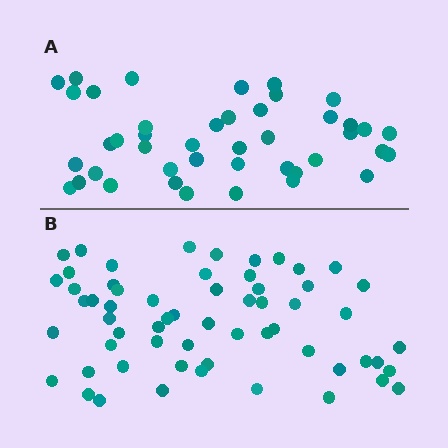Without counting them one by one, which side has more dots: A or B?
Region B (the bottom region) has more dots.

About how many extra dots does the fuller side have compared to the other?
Region B has approximately 15 more dots than region A.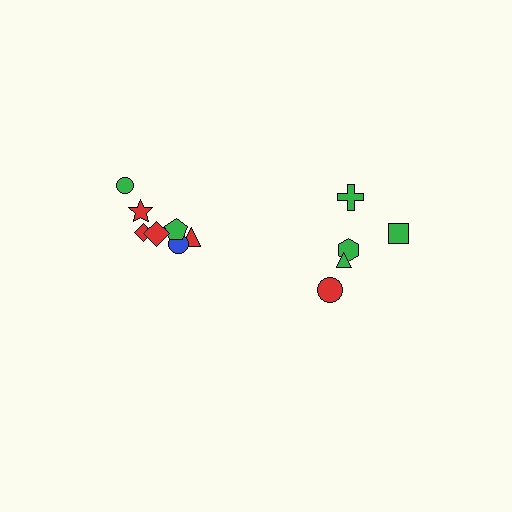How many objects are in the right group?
There are 5 objects.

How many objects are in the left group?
There are 7 objects.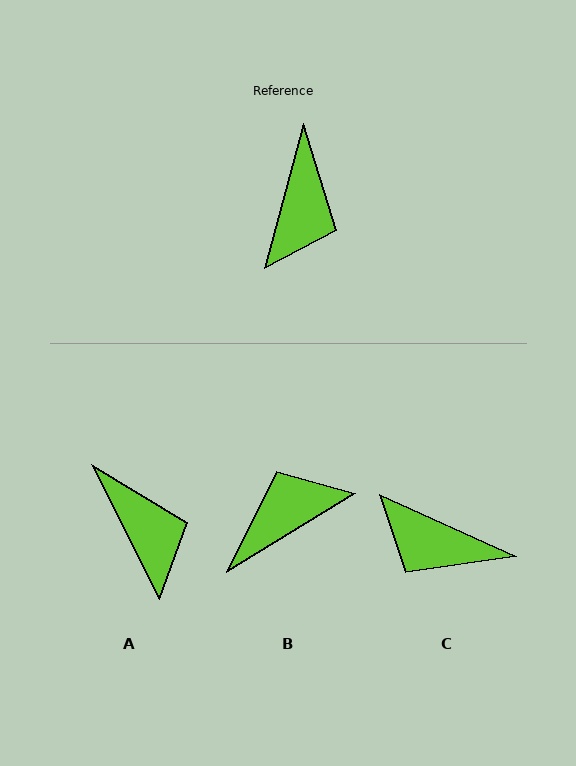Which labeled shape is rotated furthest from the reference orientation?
B, about 136 degrees away.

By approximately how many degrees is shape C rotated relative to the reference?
Approximately 99 degrees clockwise.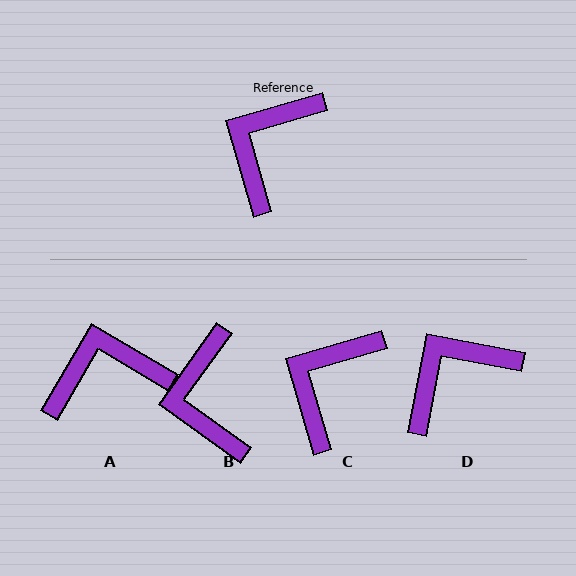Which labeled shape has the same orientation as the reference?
C.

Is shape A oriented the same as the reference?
No, it is off by about 46 degrees.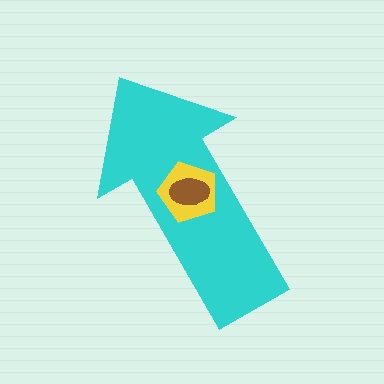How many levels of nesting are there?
3.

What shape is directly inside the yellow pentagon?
The brown ellipse.